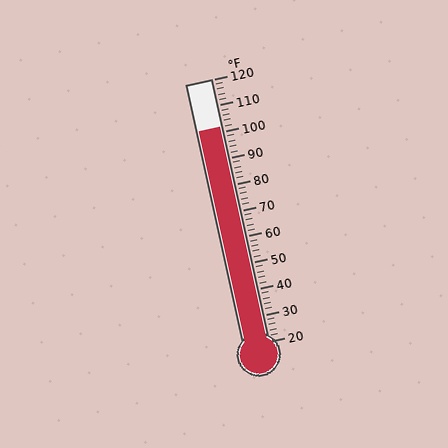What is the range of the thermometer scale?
The thermometer scale ranges from 20°F to 120°F.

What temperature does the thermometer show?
The thermometer shows approximately 102°F.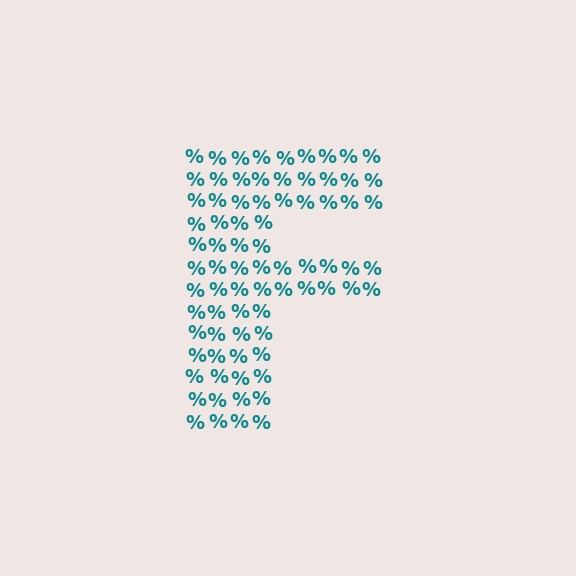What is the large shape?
The large shape is the letter F.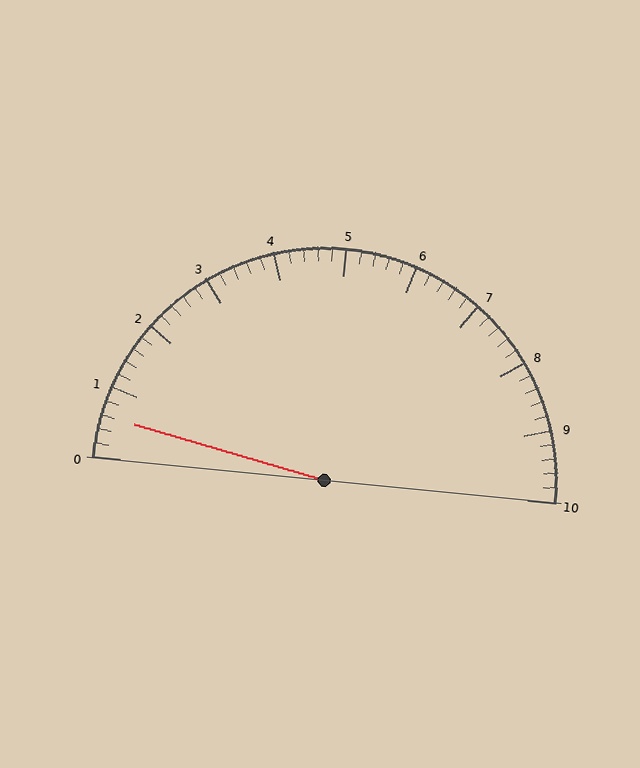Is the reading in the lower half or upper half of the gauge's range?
The reading is in the lower half of the range (0 to 10).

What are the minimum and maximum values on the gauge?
The gauge ranges from 0 to 10.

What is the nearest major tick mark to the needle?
The nearest major tick mark is 1.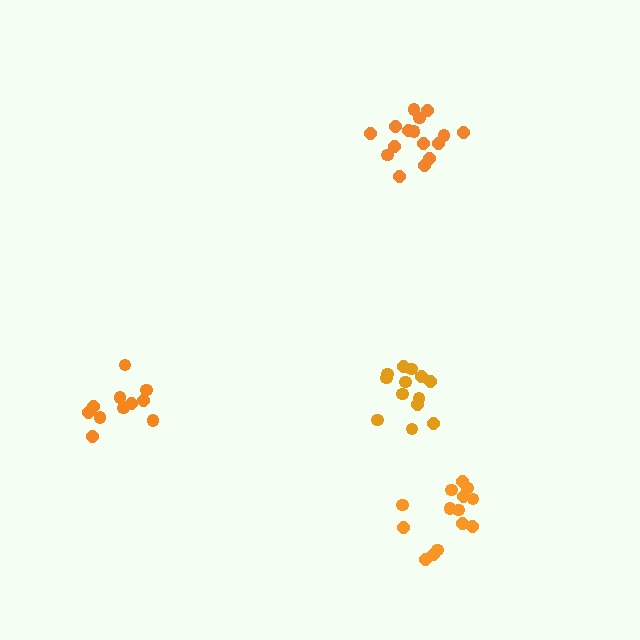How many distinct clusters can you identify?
There are 4 distinct clusters.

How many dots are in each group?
Group 1: 11 dots, Group 2: 13 dots, Group 3: 16 dots, Group 4: 14 dots (54 total).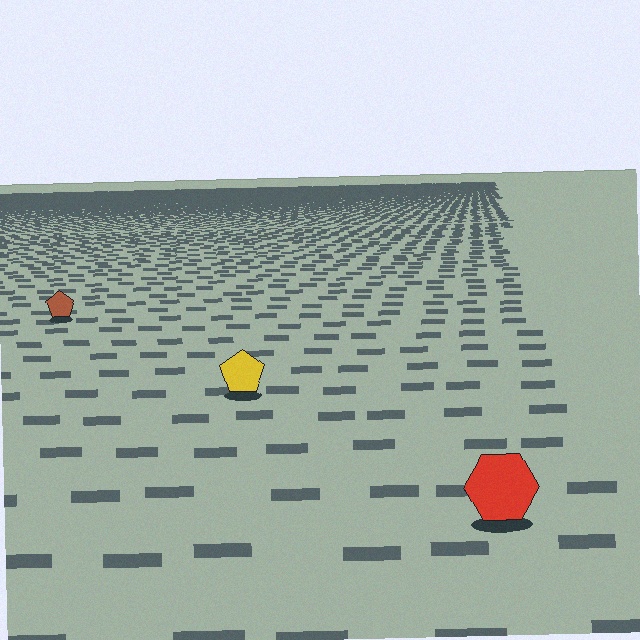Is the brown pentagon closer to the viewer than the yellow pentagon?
No. The yellow pentagon is closer — you can tell from the texture gradient: the ground texture is coarser near it.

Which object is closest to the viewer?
The red hexagon is closest. The texture marks near it are larger and more spread out.